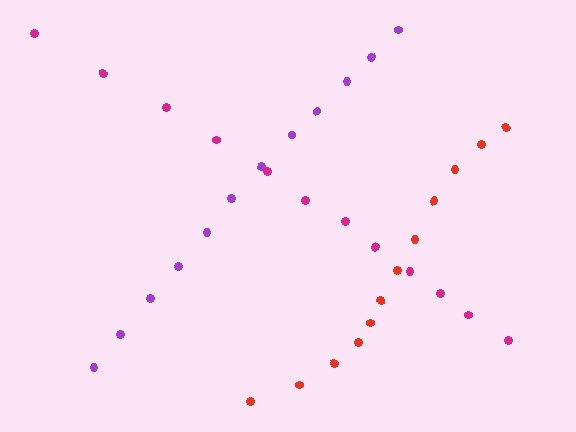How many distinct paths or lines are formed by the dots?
There are 3 distinct paths.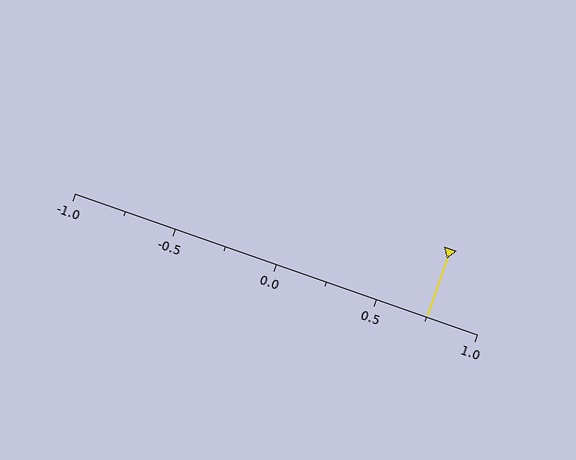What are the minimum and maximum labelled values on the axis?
The axis runs from -1.0 to 1.0.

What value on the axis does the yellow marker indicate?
The marker indicates approximately 0.75.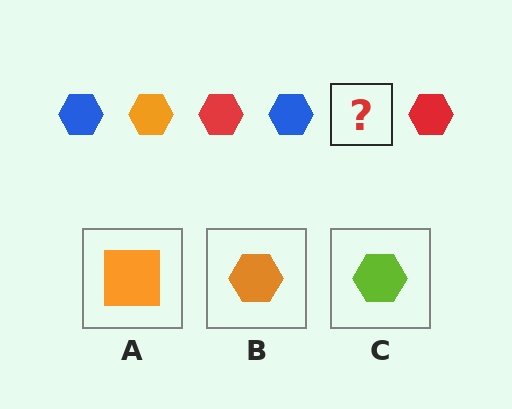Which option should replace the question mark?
Option B.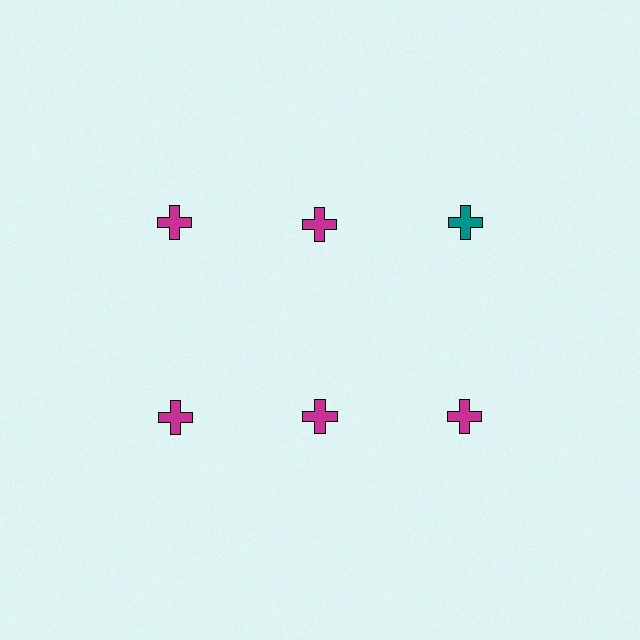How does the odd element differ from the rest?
It has a different color: teal instead of magenta.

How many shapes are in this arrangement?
There are 6 shapes arranged in a grid pattern.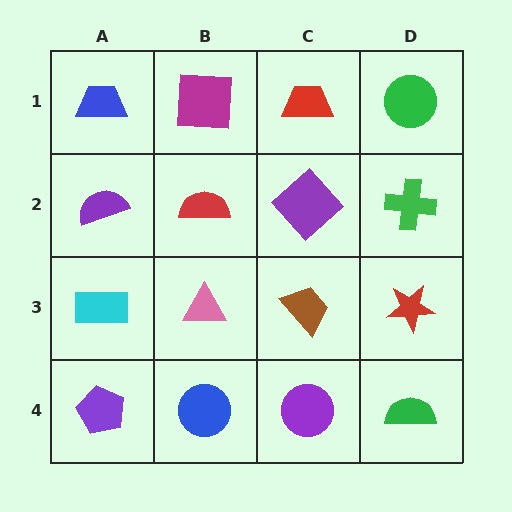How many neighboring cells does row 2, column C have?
4.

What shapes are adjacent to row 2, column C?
A red trapezoid (row 1, column C), a brown trapezoid (row 3, column C), a red semicircle (row 2, column B), a green cross (row 2, column D).